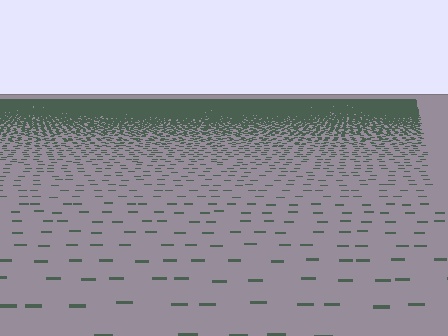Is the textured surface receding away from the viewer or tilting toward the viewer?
The surface is receding away from the viewer. Texture elements get smaller and denser toward the top.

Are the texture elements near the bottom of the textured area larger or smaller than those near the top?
Larger. Near the bottom, elements are closer to the viewer and appear at a bigger on-screen size.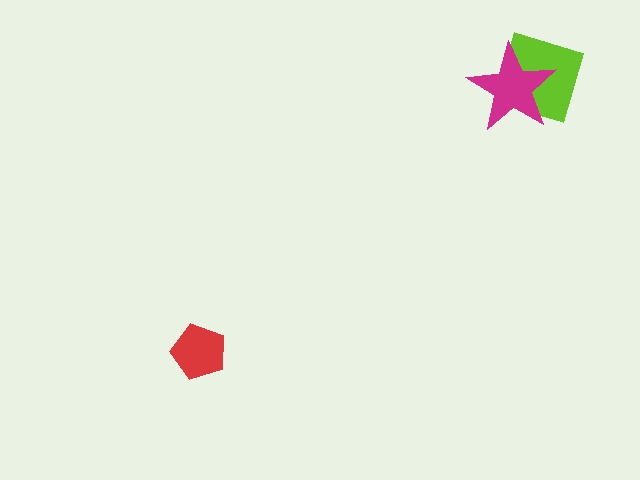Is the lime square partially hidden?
Yes, it is partially covered by another shape.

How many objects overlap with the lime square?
1 object overlaps with the lime square.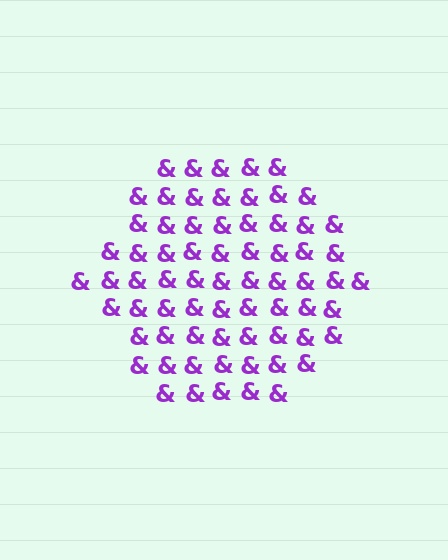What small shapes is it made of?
It is made of small ampersands.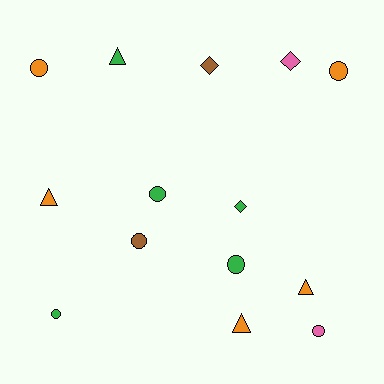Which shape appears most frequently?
Circle, with 7 objects.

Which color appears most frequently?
Orange, with 5 objects.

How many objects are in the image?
There are 14 objects.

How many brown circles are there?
There is 1 brown circle.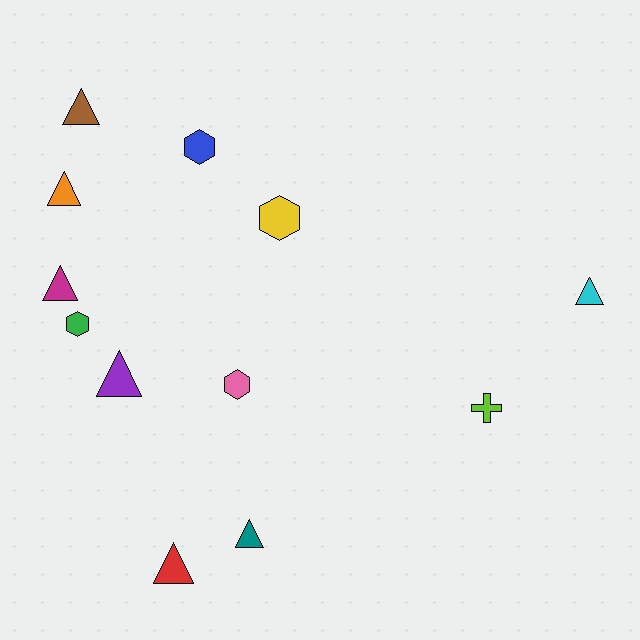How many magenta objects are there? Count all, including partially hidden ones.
There is 1 magenta object.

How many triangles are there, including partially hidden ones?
There are 7 triangles.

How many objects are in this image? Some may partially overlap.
There are 12 objects.